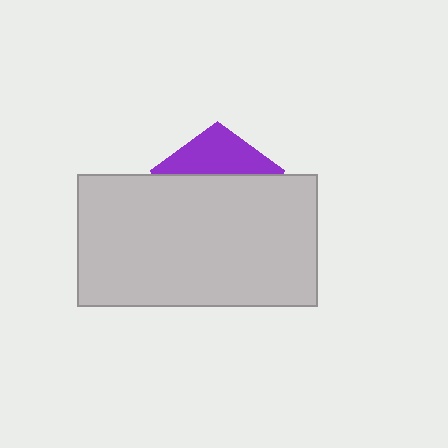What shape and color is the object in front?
The object in front is a light gray rectangle.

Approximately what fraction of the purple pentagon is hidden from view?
Roughly 69% of the purple pentagon is hidden behind the light gray rectangle.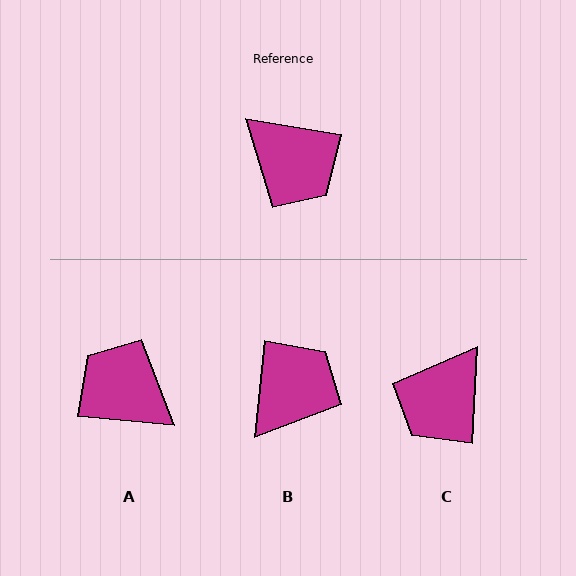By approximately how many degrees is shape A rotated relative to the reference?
Approximately 176 degrees clockwise.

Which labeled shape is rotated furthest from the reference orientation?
A, about 176 degrees away.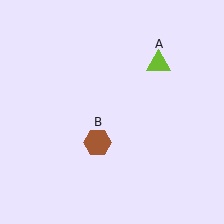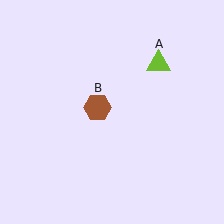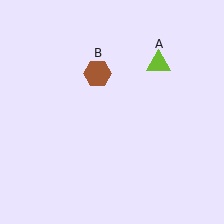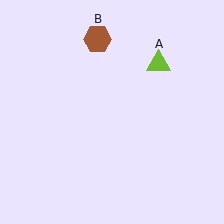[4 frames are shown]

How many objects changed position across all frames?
1 object changed position: brown hexagon (object B).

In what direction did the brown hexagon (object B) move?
The brown hexagon (object B) moved up.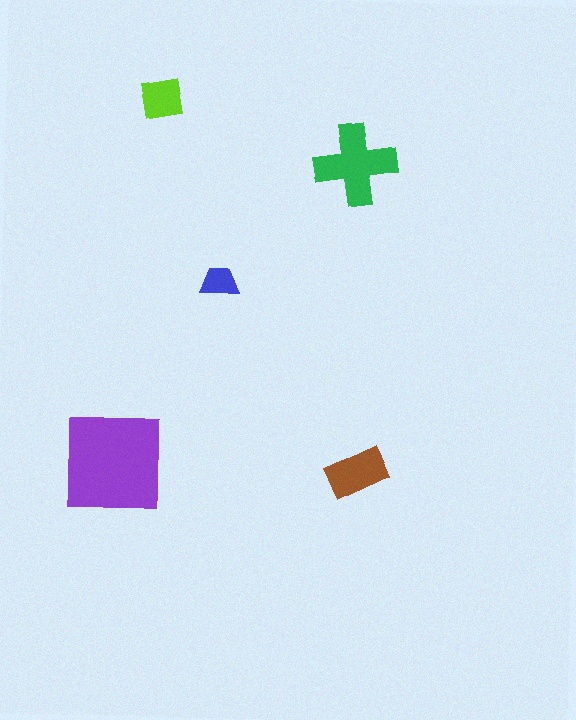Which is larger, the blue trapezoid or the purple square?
The purple square.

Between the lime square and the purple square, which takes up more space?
The purple square.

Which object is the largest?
The purple square.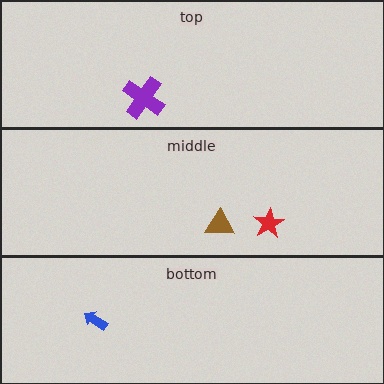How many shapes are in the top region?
1.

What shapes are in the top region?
The purple cross.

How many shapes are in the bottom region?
1.